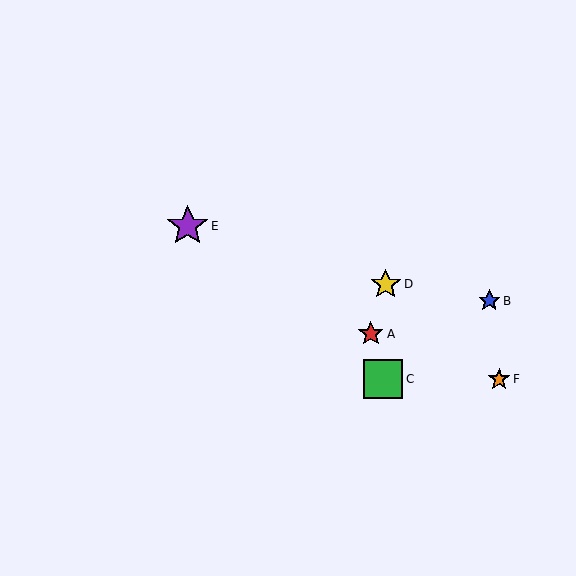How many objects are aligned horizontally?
2 objects (C, F) are aligned horizontally.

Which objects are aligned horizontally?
Objects C, F are aligned horizontally.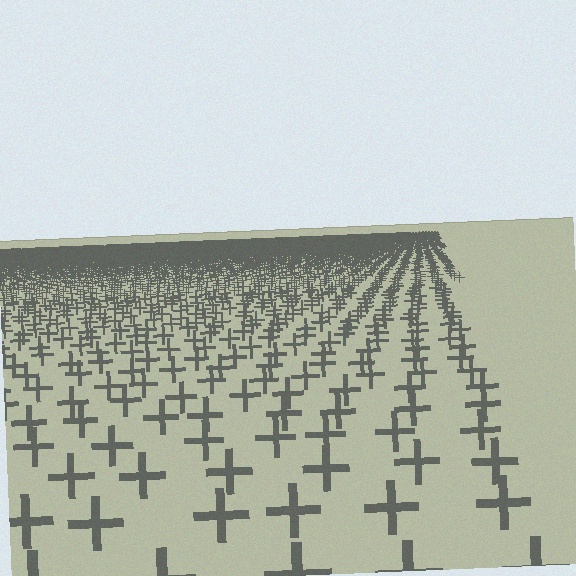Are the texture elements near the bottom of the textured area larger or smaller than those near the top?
Larger. Near the bottom, elements are closer to the viewer and appear at a bigger on-screen size.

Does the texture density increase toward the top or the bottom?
Density increases toward the top.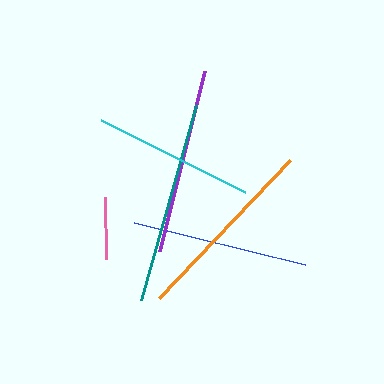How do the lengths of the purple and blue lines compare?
The purple and blue lines are approximately the same length.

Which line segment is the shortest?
The pink line is the shortest at approximately 62 pixels.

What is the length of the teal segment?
The teal segment is approximately 202 pixels long.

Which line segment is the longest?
The teal line is the longest at approximately 202 pixels.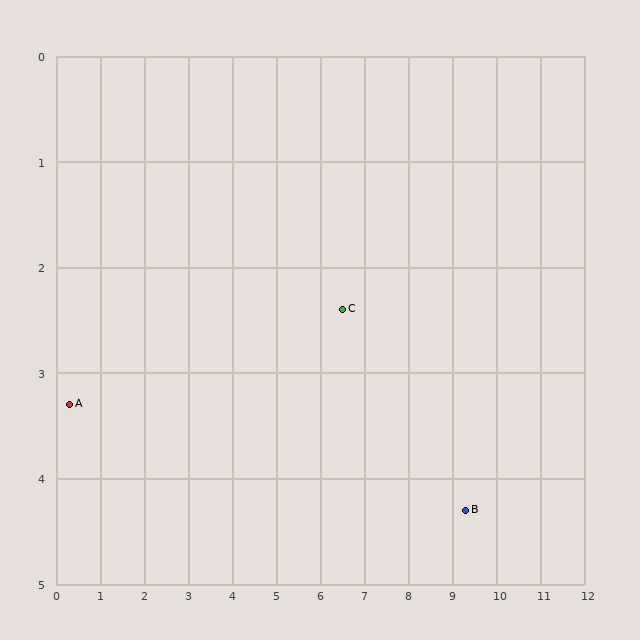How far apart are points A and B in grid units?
Points A and B are about 9.1 grid units apart.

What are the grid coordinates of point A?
Point A is at approximately (0.3, 3.3).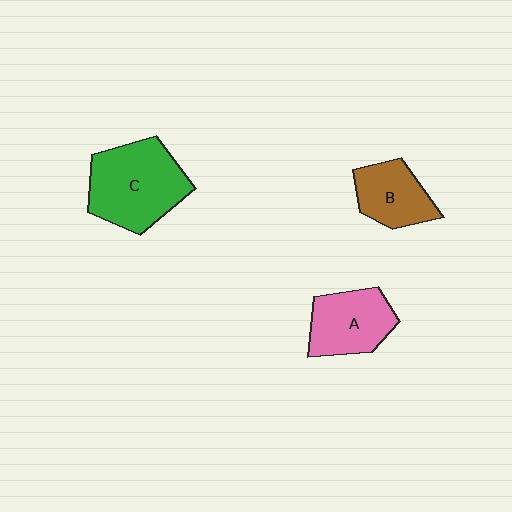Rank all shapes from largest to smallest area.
From largest to smallest: C (green), A (pink), B (brown).